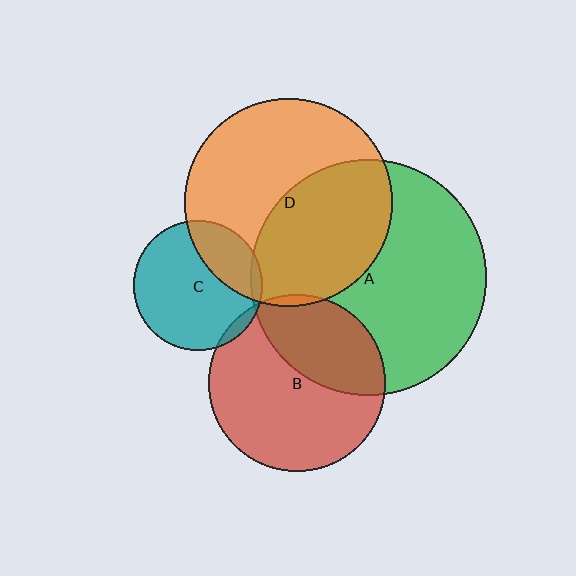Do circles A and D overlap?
Yes.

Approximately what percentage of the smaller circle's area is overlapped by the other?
Approximately 45%.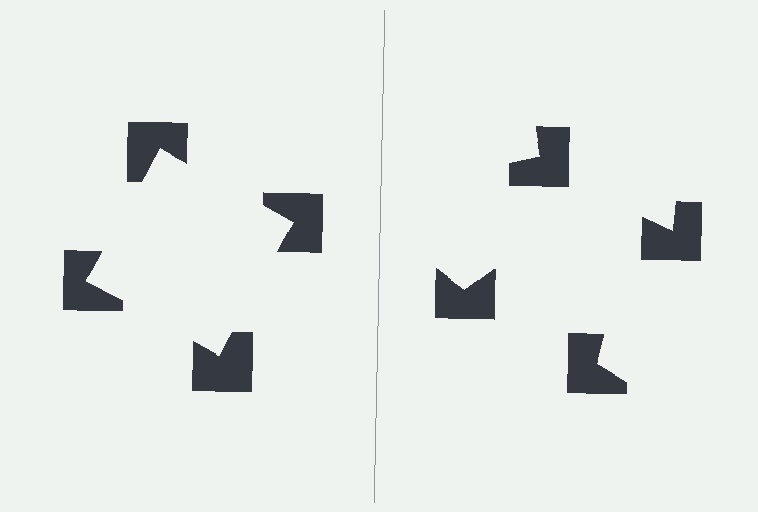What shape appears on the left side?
An illusory square.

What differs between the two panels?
The notched squares are positioned identically on both sides; only the wedge orientations differ. On the left they align to a square; on the right they are misaligned.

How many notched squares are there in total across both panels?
8 — 4 on each side.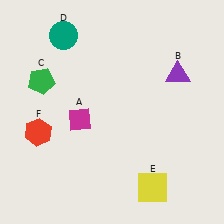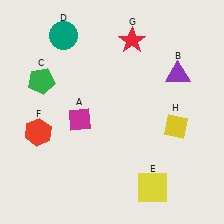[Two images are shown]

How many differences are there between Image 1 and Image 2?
There are 2 differences between the two images.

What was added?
A red star (G), a yellow diamond (H) were added in Image 2.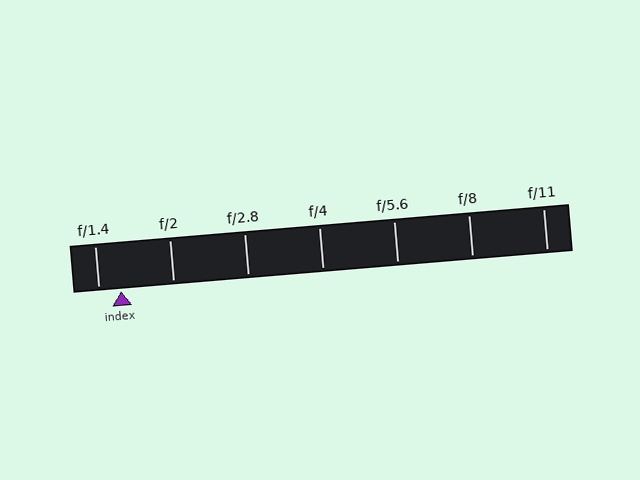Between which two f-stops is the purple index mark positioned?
The index mark is between f/1.4 and f/2.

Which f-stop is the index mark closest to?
The index mark is closest to f/1.4.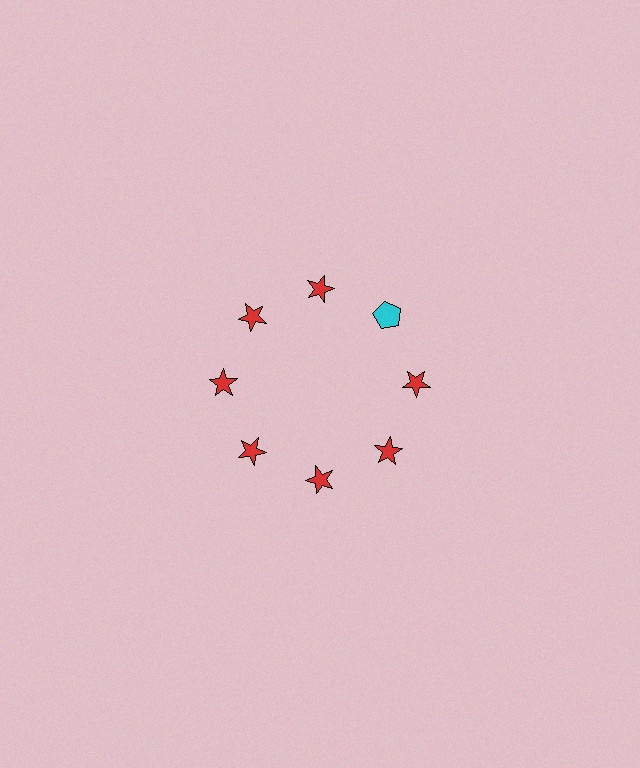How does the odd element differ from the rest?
It differs in both color (cyan instead of red) and shape (pentagon instead of star).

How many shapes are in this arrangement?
There are 8 shapes arranged in a ring pattern.